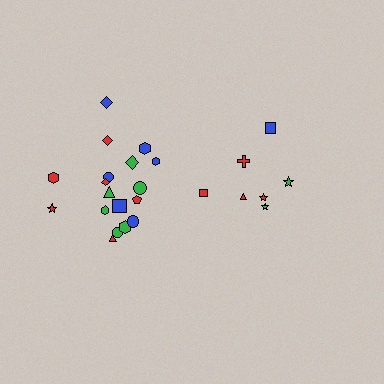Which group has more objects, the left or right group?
The left group.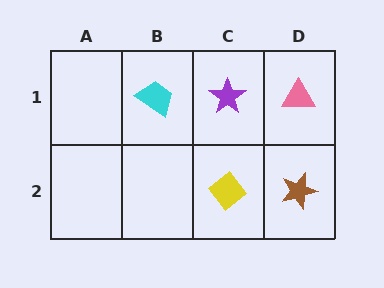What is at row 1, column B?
A cyan trapezoid.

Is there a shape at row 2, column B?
No, that cell is empty.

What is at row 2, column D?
A brown star.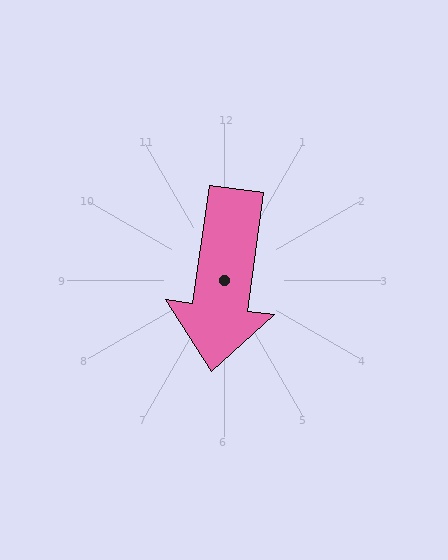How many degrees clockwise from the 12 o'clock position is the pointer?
Approximately 188 degrees.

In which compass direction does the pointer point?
South.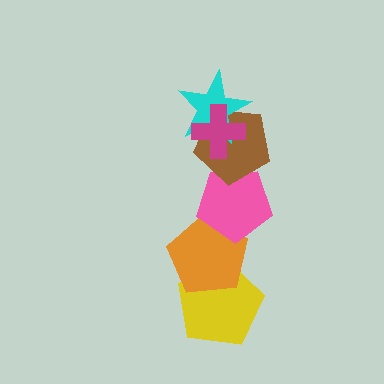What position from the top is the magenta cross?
The magenta cross is 1st from the top.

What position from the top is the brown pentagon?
The brown pentagon is 3rd from the top.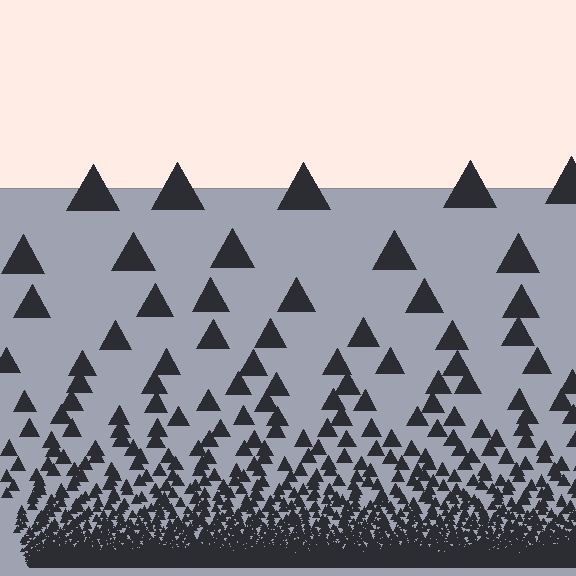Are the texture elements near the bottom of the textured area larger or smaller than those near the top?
Smaller. The gradient is inverted — elements near the bottom are smaller and denser.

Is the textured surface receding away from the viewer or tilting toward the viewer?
The surface appears to tilt toward the viewer. Texture elements get larger and sparser toward the top.